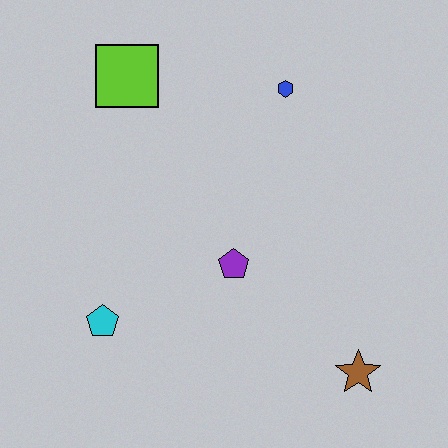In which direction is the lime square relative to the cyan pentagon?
The lime square is above the cyan pentagon.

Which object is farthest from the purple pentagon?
The lime square is farthest from the purple pentagon.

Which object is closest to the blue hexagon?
The lime square is closest to the blue hexagon.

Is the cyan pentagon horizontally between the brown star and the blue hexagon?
No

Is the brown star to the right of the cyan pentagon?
Yes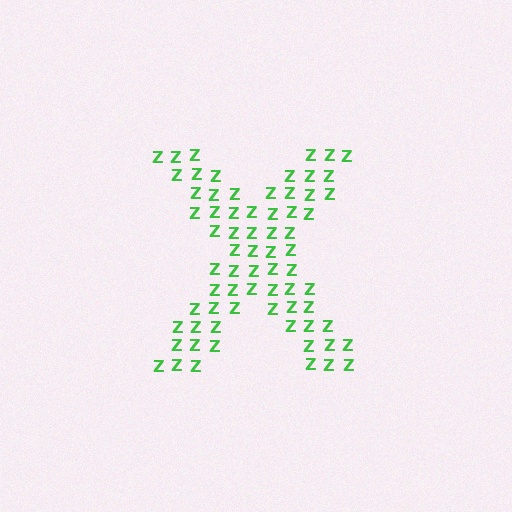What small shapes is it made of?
It is made of small letter Z's.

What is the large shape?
The large shape is the letter X.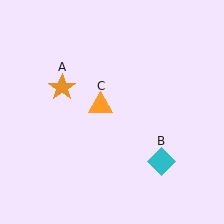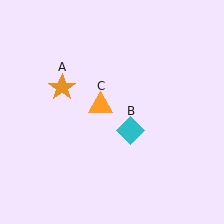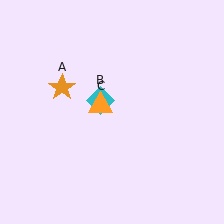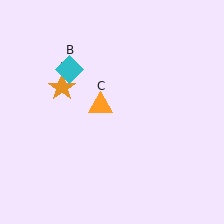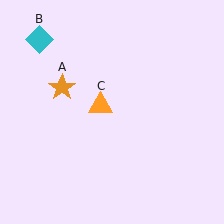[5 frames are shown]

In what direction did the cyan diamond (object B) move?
The cyan diamond (object B) moved up and to the left.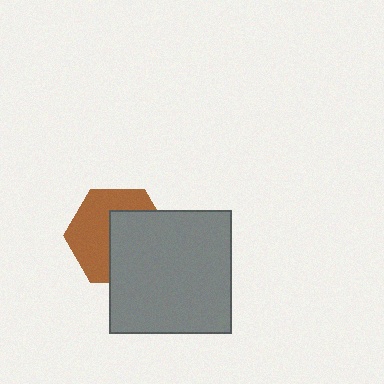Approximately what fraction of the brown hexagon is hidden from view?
Roughly 49% of the brown hexagon is hidden behind the gray square.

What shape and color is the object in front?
The object in front is a gray square.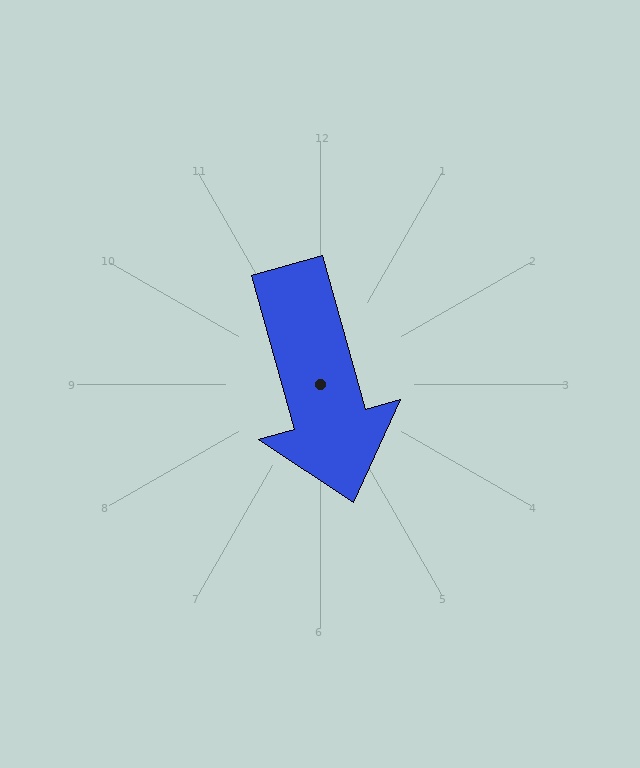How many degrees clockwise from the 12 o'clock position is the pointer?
Approximately 164 degrees.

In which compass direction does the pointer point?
South.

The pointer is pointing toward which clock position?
Roughly 5 o'clock.